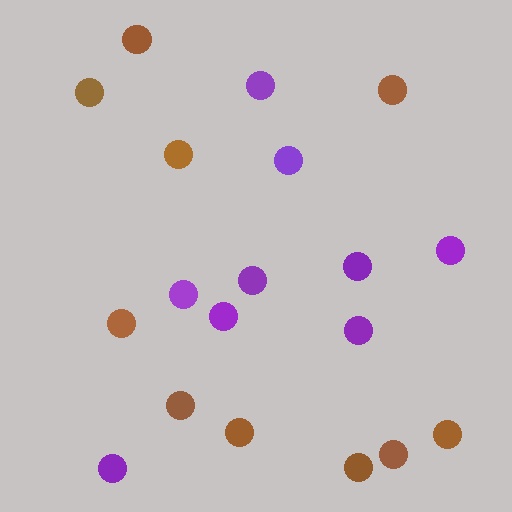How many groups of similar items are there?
There are 2 groups: one group of brown circles (10) and one group of purple circles (9).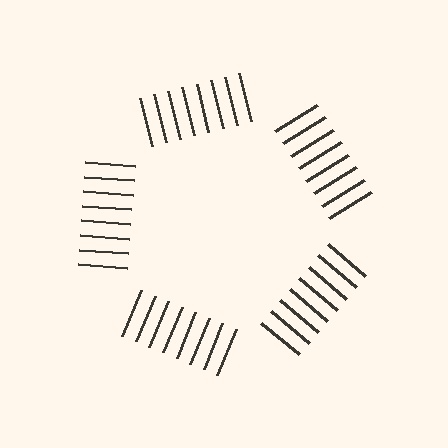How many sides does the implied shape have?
5 sides — the line-ends trace a pentagon.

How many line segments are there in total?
40 — 8 along each of the 5 edges.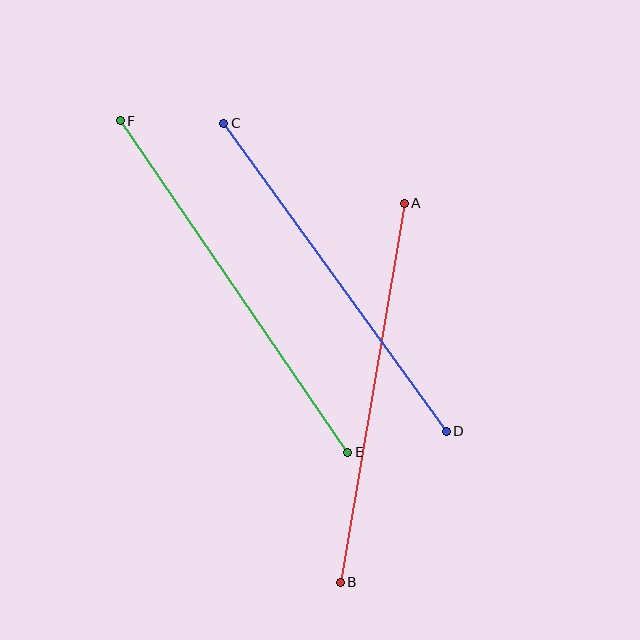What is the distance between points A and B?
The distance is approximately 384 pixels.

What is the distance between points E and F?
The distance is approximately 402 pixels.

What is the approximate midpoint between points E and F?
The midpoint is at approximately (234, 286) pixels.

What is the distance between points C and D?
The distance is approximately 380 pixels.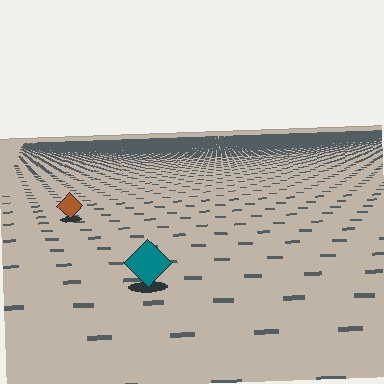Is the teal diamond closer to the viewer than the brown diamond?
Yes. The teal diamond is closer — you can tell from the texture gradient: the ground texture is coarser near it.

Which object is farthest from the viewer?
The brown diamond is farthest from the viewer. It appears smaller and the ground texture around it is denser.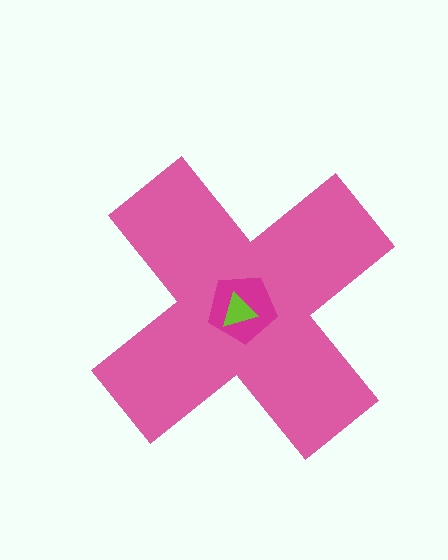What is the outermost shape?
The pink cross.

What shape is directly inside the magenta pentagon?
The lime triangle.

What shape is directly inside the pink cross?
The magenta pentagon.